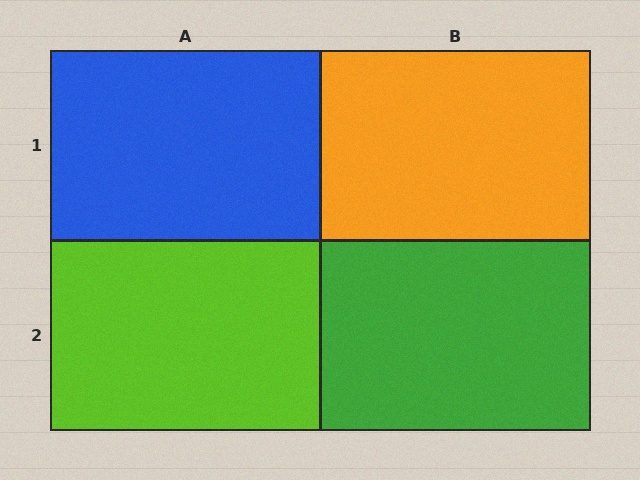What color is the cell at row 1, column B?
Orange.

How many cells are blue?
1 cell is blue.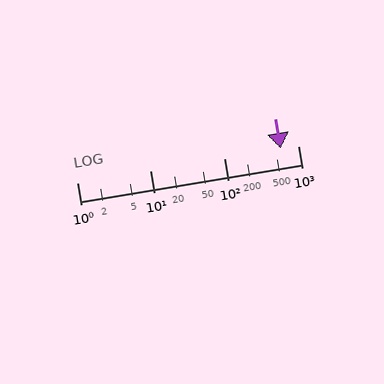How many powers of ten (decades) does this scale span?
The scale spans 3 decades, from 1 to 1000.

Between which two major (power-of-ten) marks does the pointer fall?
The pointer is between 100 and 1000.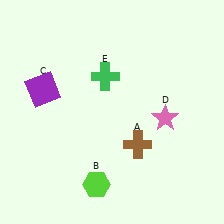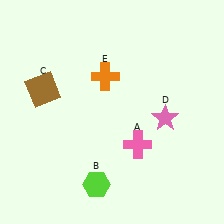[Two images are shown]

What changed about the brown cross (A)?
In Image 1, A is brown. In Image 2, it changed to pink.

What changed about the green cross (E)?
In Image 1, E is green. In Image 2, it changed to orange.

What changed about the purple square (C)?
In Image 1, C is purple. In Image 2, it changed to brown.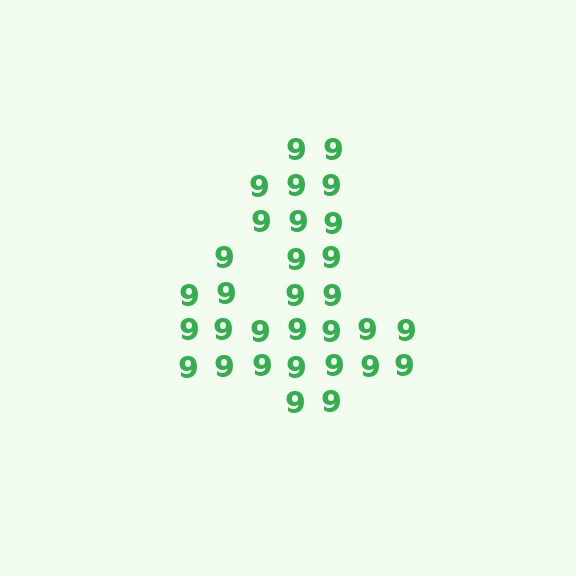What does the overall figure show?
The overall figure shows the digit 4.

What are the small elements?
The small elements are digit 9's.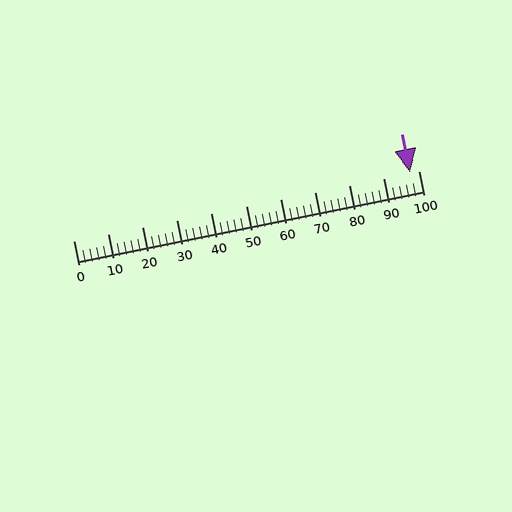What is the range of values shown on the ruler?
The ruler shows values from 0 to 100.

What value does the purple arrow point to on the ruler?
The purple arrow points to approximately 98.